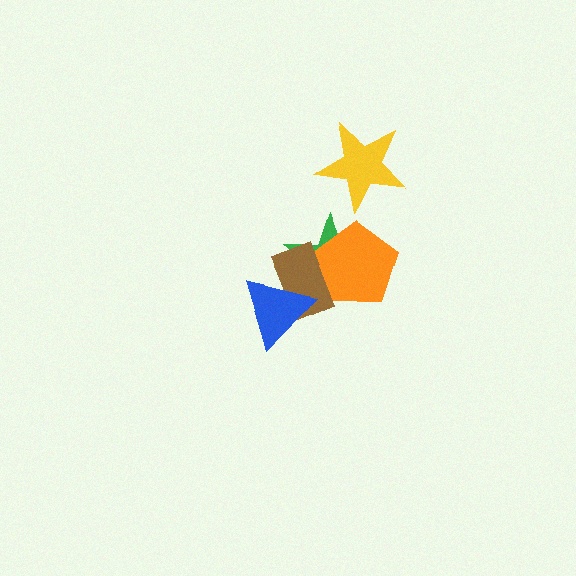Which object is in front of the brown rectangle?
The blue triangle is in front of the brown rectangle.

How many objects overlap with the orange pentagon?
2 objects overlap with the orange pentagon.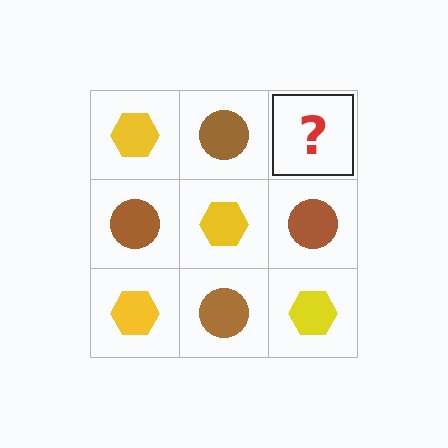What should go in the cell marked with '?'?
The missing cell should contain a yellow hexagon.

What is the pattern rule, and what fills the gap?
The rule is that it alternates yellow hexagon and brown circle in a checkerboard pattern. The gap should be filled with a yellow hexagon.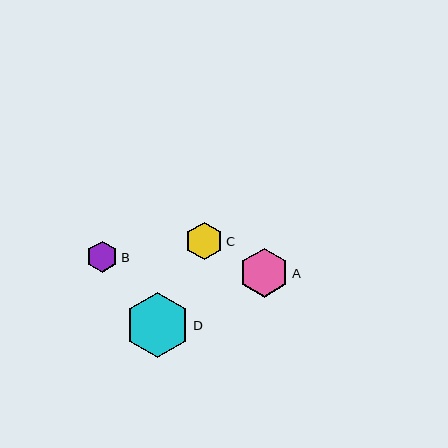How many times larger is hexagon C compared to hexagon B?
Hexagon C is approximately 1.2 times the size of hexagon B.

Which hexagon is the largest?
Hexagon D is the largest with a size of approximately 65 pixels.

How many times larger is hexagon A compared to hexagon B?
Hexagon A is approximately 1.6 times the size of hexagon B.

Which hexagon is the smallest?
Hexagon B is the smallest with a size of approximately 31 pixels.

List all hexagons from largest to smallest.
From largest to smallest: D, A, C, B.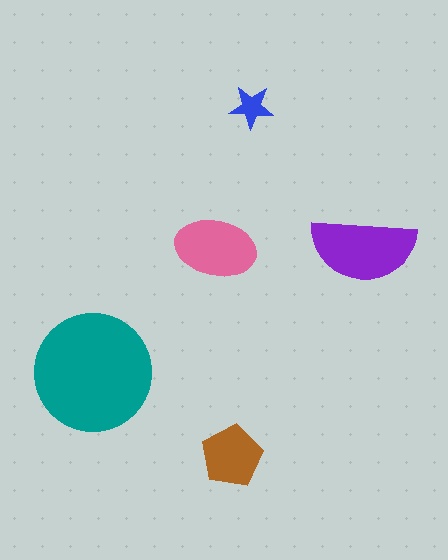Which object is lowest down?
The brown pentagon is bottommost.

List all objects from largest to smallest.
The teal circle, the purple semicircle, the pink ellipse, the brown pentagon, the blue star.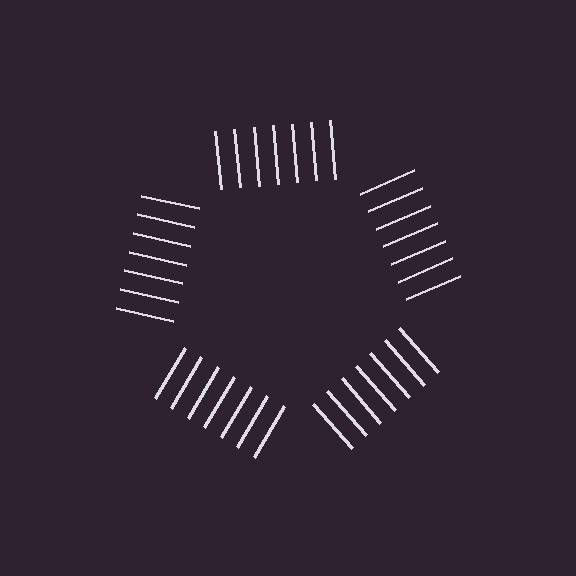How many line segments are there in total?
35 — 7 along each of the 5 edges.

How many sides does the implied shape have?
5 sides — the line-ends trace a pentagon.